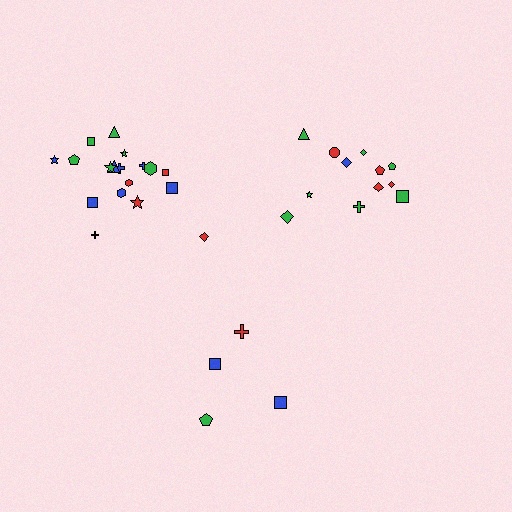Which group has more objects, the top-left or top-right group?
The top-left group.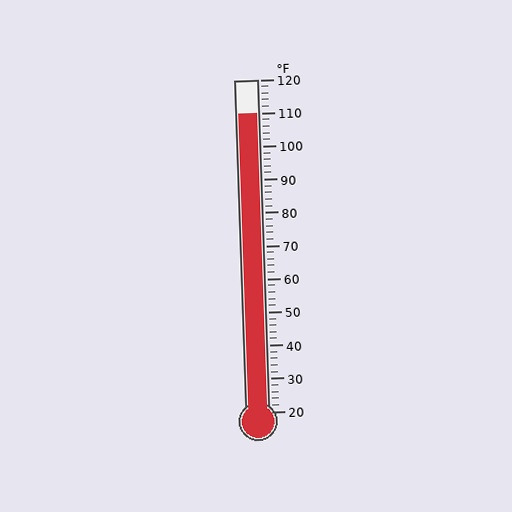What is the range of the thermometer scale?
The thermometer scale ranges from 20°F to 120°F.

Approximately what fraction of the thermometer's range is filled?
The thermometer is filled to approximately 90% of its range.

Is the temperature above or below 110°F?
The temperature is at 110°F.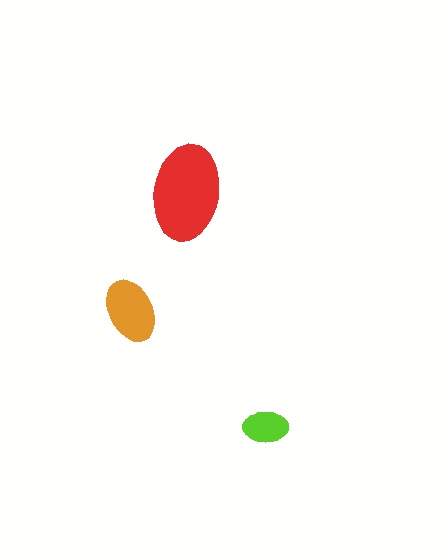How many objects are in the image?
There are 3 objects in the image.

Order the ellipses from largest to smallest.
the red one, the orange one, the lime one.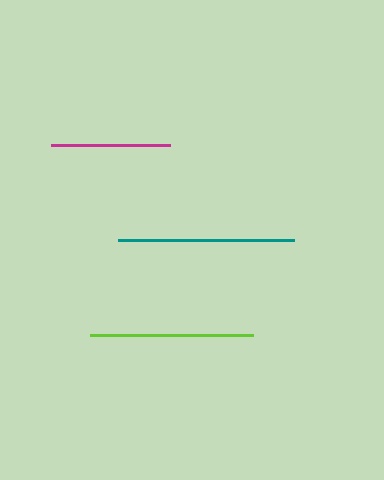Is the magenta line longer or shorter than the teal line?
The teal line is longer than the magenta line.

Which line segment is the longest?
The teal line is the longest at approximately 176 pixels.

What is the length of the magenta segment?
The magenta segment is approximately 119 pixels long.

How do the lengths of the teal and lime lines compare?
The teal and lime lines are approximately the same length.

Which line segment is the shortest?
The magenta line is the shortest at approximately 119 pixels.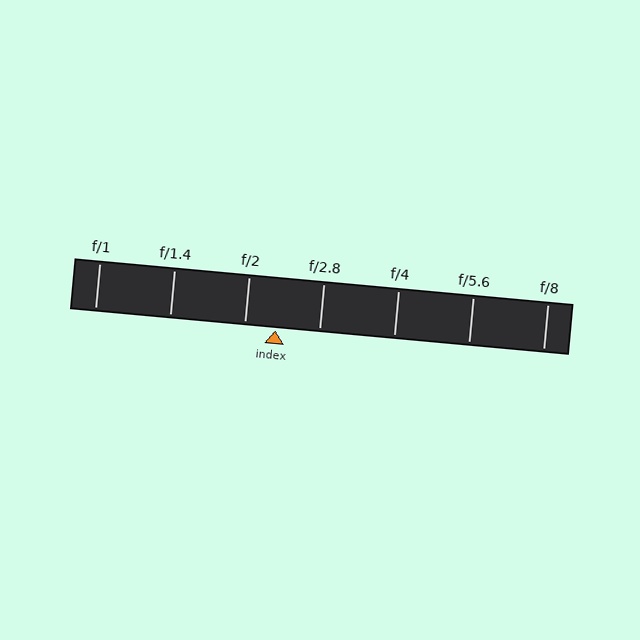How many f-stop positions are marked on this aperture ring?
There are 7 f-stop positions marked.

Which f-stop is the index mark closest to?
The index mark is closest to f/2.